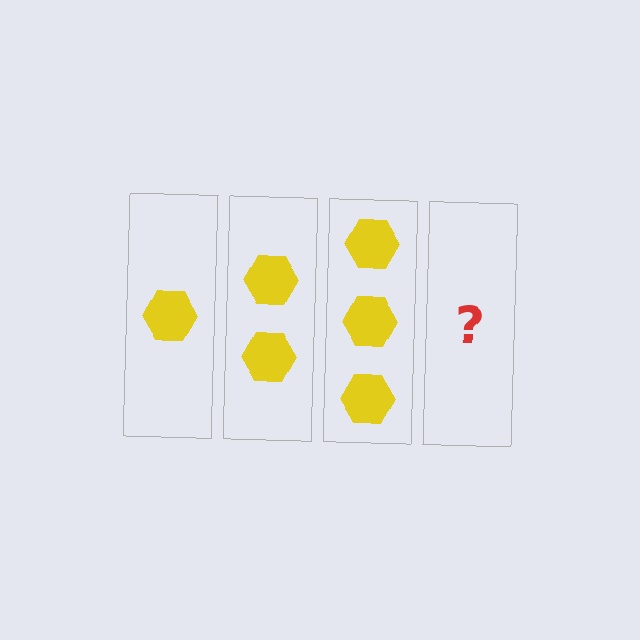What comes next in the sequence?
The next element should be 4 hexagons.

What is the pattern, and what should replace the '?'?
The pattern is that each step adds one more hexagon. The '?' should be 4 hexagons.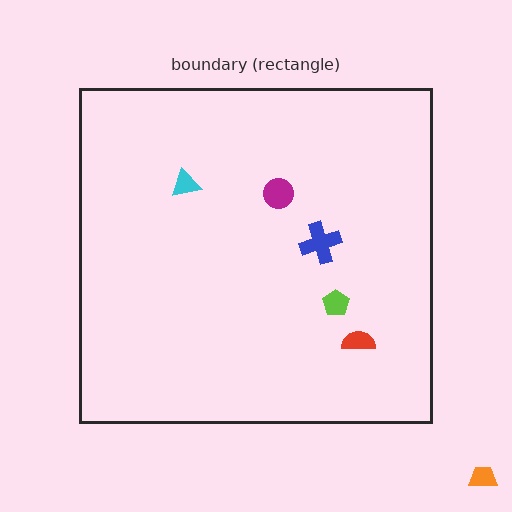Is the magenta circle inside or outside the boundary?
Inside.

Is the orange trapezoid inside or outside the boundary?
Outside.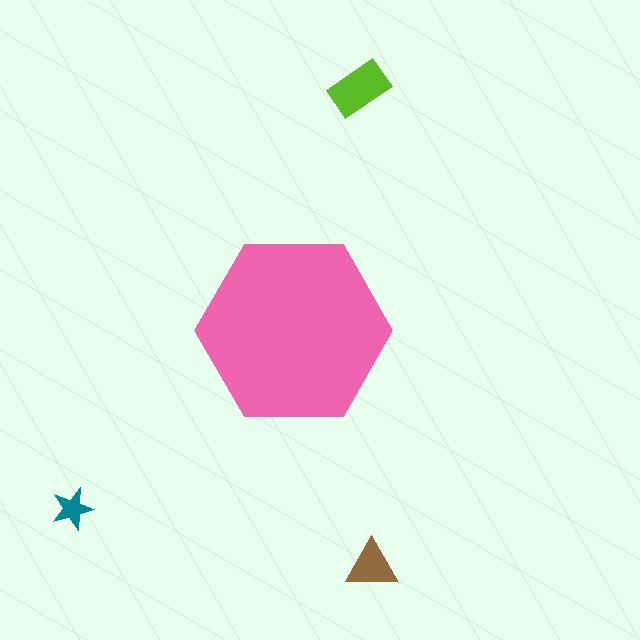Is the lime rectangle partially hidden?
No, the lime rectangle is fully visible.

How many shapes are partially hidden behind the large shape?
0 shapes are partially hidden.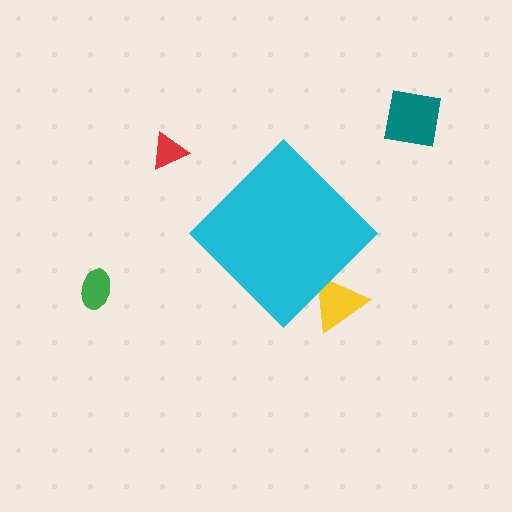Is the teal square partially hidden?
No, the teal square is fully visible.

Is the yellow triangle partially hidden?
Yes, the yellow triangle is partially hidden behind the cyan diamond.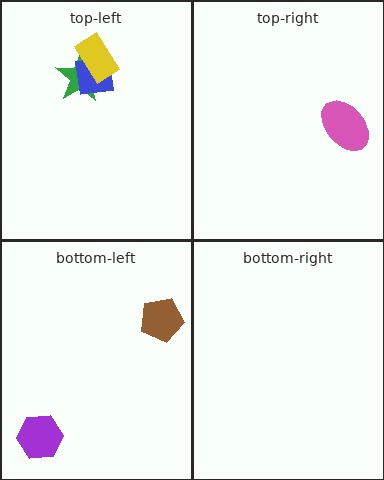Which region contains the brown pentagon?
The bottom-left region.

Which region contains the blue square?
The top-left region.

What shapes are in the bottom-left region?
The brown pentagon, the purple hexagon.